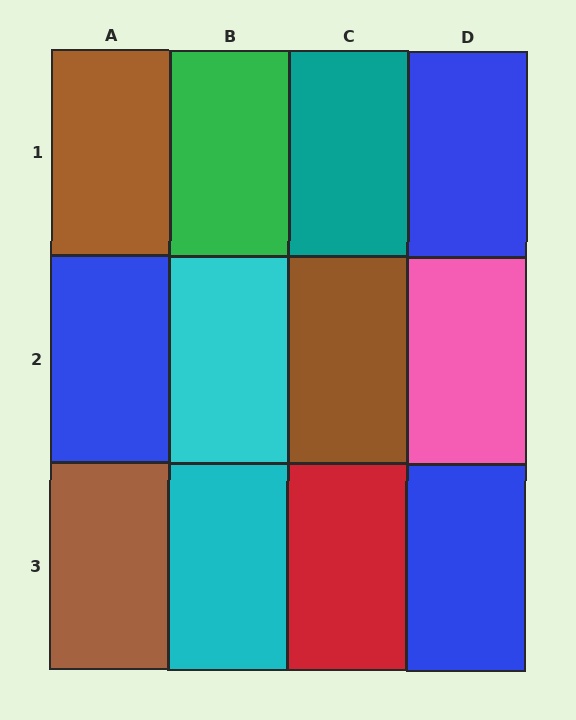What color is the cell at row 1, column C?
Teal.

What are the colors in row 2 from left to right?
Blue, cyan, brown, pink.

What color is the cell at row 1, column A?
Brown.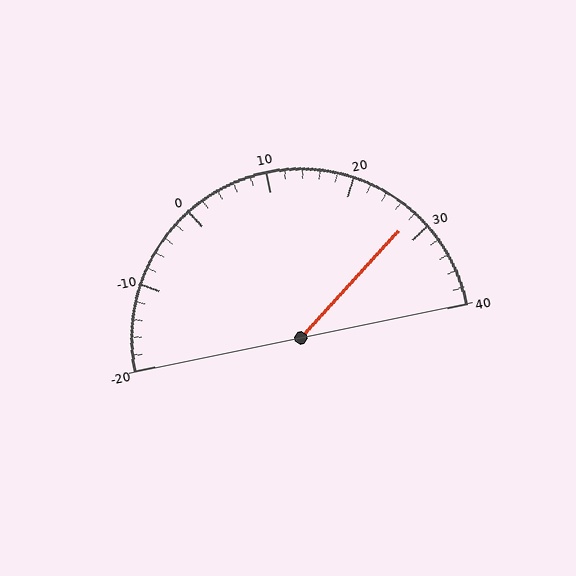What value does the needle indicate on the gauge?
The needle indicates approximately 28.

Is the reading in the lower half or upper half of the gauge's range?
The reading is in the upper half of the range (-20 to 40).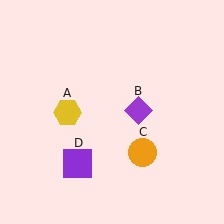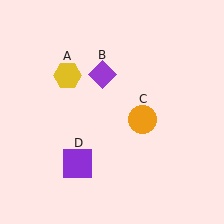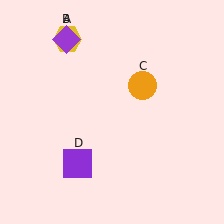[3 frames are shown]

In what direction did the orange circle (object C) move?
The orange circle (object C) moved up.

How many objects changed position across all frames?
3 objects changed position: yellow hexagon (object A), purple diamond (object B), orange circle (object C).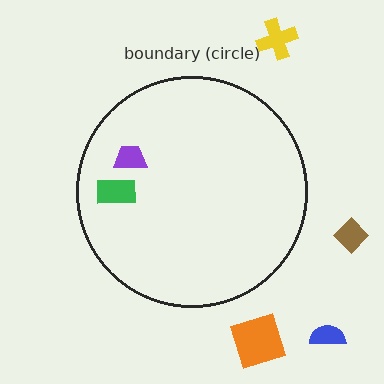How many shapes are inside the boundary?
2 inside, 4 outside.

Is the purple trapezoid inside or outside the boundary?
Inside.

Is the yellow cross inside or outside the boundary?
Outside.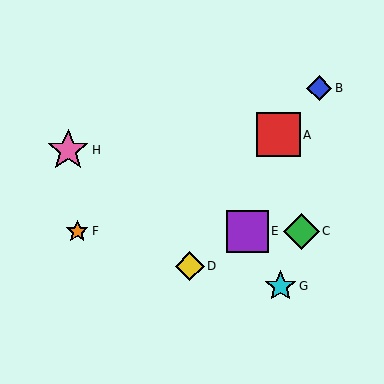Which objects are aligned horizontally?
Objects C, E, F are aligned horizontally.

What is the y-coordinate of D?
Object D is at y≈266.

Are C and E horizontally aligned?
Yes, both are at y≈231.